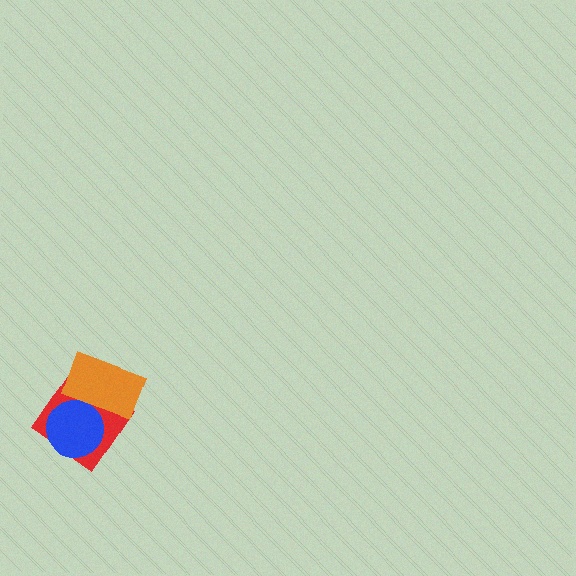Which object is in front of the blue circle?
The orange rectangle is in front of the blue circle.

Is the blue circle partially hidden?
Yes, it is partially covered by another shape.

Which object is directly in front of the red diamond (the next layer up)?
The blue circle is directly in front of the red diamond.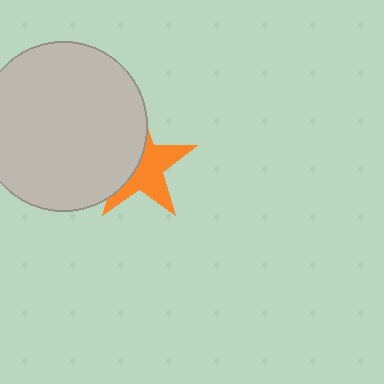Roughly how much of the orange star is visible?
About half of it is visible (roughly 54%).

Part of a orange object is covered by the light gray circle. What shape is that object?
It is a star.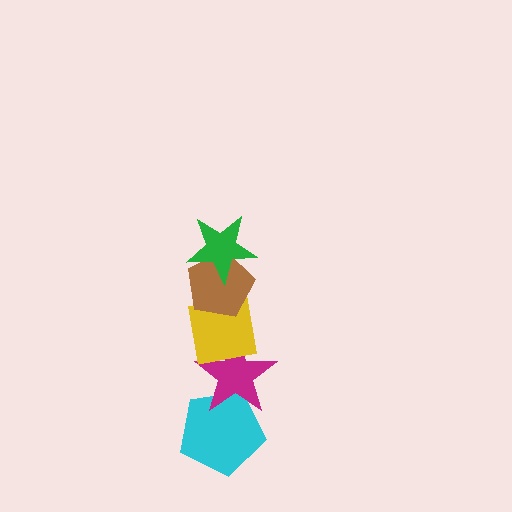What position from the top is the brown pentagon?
The brown pentagon is 2nd from the top.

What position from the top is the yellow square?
The yellow square is 3rd from the top.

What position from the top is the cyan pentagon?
The cyan pentagon is 5th from the top.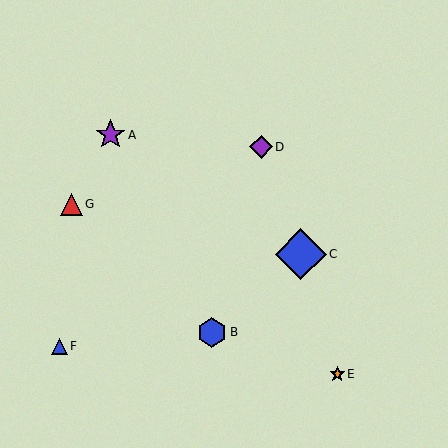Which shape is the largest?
The blue diamond (labeled C) is the largest.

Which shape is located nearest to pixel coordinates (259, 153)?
The purple diamond (labeled D) at (261, 147) is nearest to that location.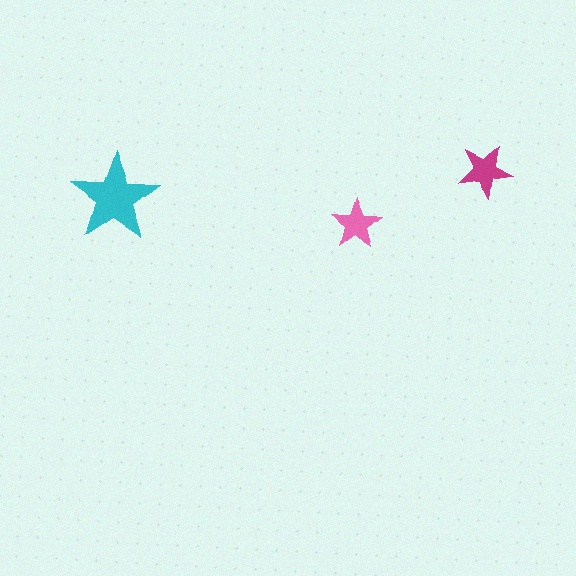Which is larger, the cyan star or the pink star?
The cyan one.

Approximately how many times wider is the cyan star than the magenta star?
About 1.5 times wider.